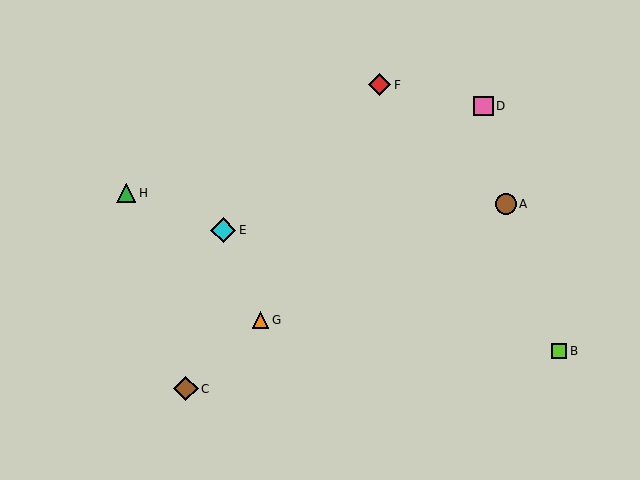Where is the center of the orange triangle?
The center of the orange triangle is at (261, 320).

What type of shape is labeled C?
Shape C is a brown diamond.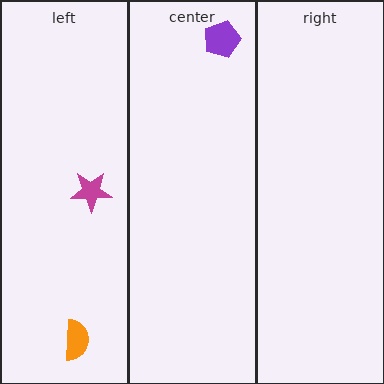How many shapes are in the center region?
1.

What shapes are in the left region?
The magenta star, the orange semicircle.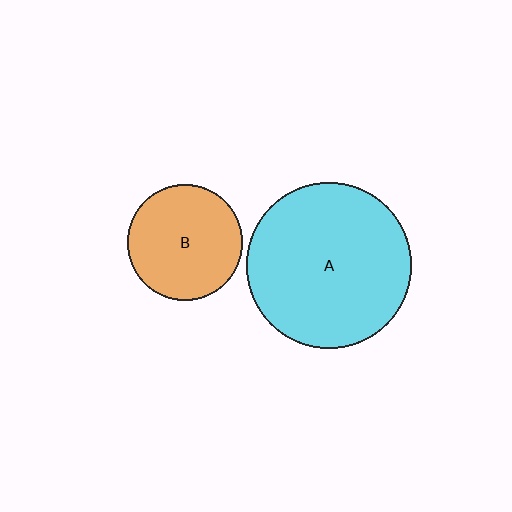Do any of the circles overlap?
No, none of the circles overlap.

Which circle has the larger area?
Circle A (cyan).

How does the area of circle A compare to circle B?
Approximately 2.1 times.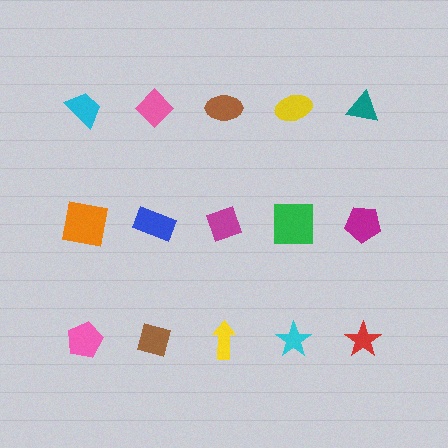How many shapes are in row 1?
5 shapes.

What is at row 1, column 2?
A pink diamond.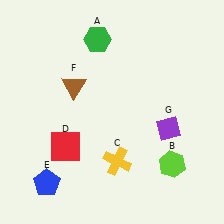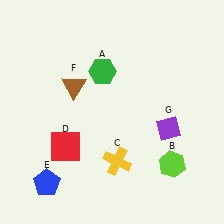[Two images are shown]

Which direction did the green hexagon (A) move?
The green hexagon (A) moved down.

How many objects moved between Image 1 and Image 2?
1 object moved between the two images.